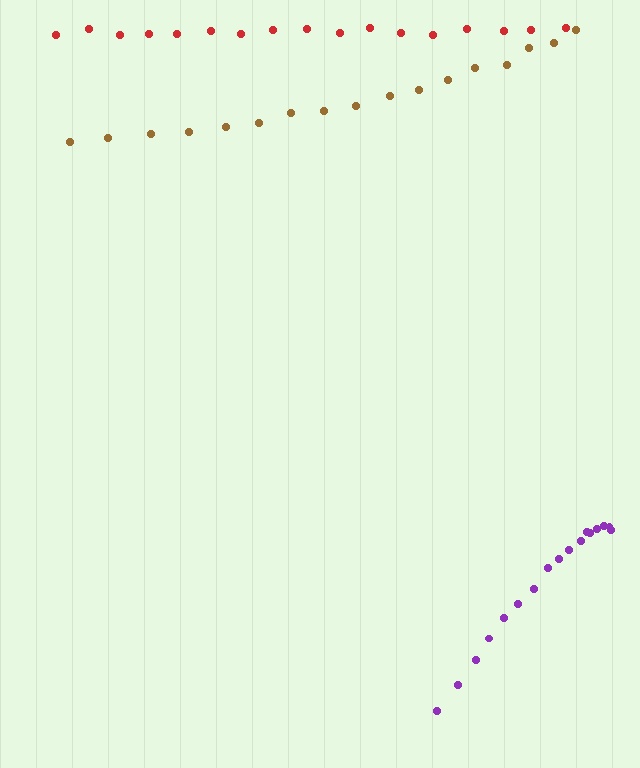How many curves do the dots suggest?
There are 3 distinct paths.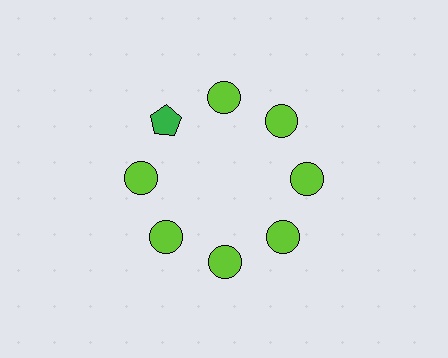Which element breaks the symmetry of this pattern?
The green pentagon at roughly the 10 o'clock position breaks the symmetry. All other shapes are lime circles.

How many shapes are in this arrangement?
There are 8 shapes arranged in a ring pattern.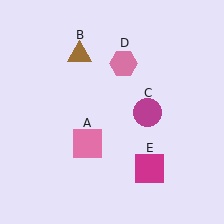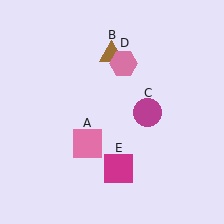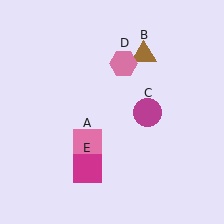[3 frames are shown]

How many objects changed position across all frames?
2 objects changed position: brown triangle (object B), magenta square (object E).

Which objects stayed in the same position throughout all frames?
Pink square (object A) and magenta circle (object C) and pink hexagon (object D) remained stationary.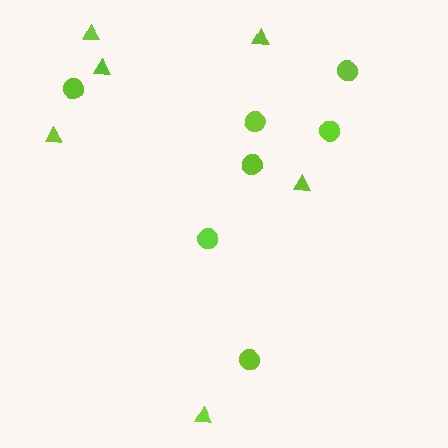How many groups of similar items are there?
There are 2 groups: one group of triangles (6) and one group of circles (7).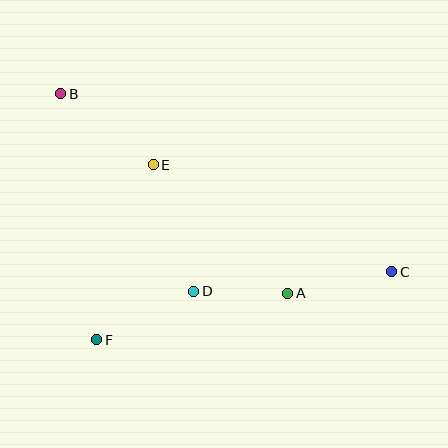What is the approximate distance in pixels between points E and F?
The distance between E and F is approximately 184 pixels.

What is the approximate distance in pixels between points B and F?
The distance between B and F is approximately 249 pixels.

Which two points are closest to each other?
Points A and D are closest to each other.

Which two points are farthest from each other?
Points B and C are farthest from each other.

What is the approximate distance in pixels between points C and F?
The distance between C and F is approximately 303 pixels.